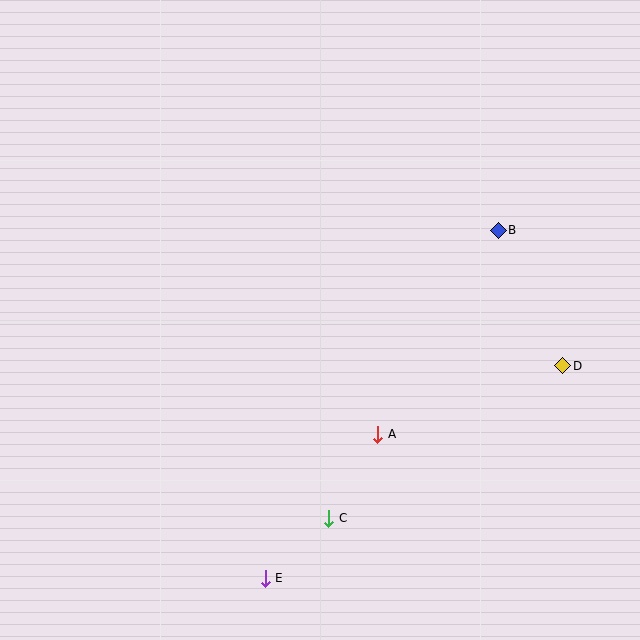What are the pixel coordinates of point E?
Point E is at (265, 578).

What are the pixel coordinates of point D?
Point D is at (563, 366).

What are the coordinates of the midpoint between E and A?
The midpoint between E and A is at (321, 506).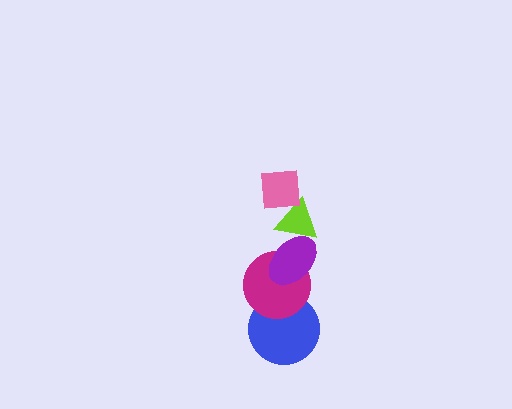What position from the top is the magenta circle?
The magenta circle is 4th from the top.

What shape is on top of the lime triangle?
The pink square is on top of the lime triangle.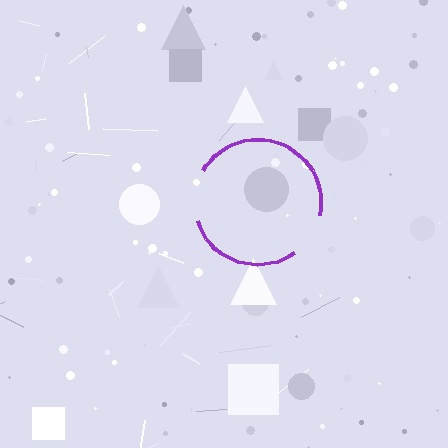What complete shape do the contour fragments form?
The contour fragments form a circle.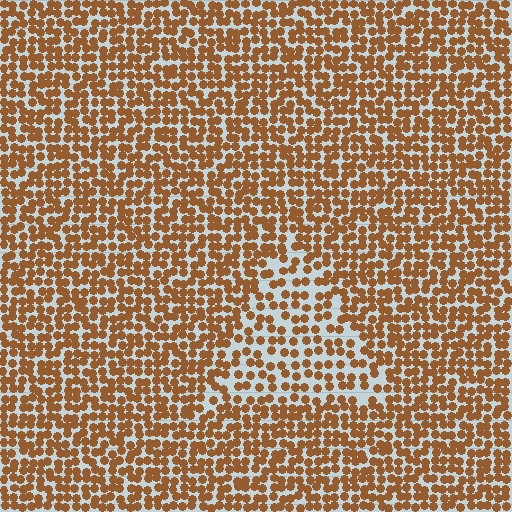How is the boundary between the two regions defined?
The boundary is defined by a change in element density (approximately 1.7x ratio). All elements are the same color, size, and shape.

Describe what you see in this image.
The image contains small brown elements arranged at two different densities. A triangle-shaped region is visible where the elements are less densely packed than the surrounding area.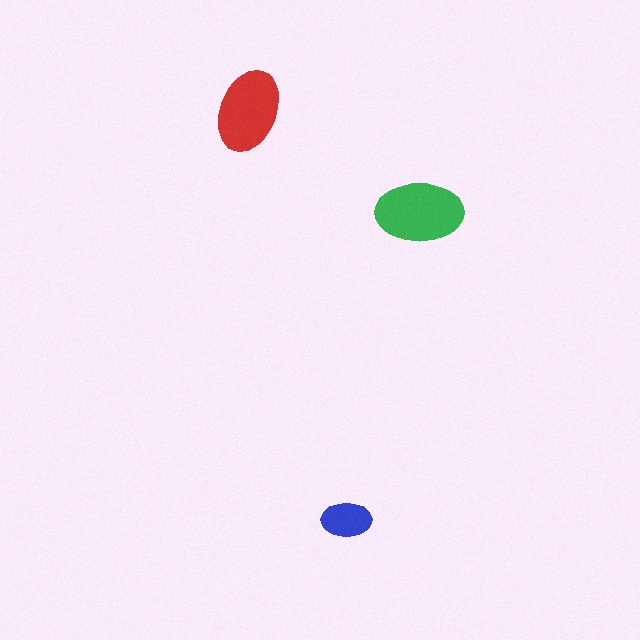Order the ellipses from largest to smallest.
the green one, the red one, the blue one.